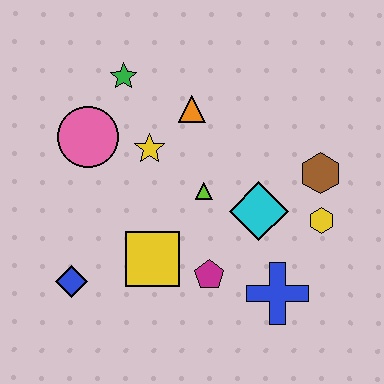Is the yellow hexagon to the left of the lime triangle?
No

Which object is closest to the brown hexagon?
The yellow hexagon is closest to the brown hexagon.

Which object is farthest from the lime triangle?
The blue diamond is farthest from the lime triangle.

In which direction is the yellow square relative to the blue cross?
The yellow square is to the left of the blue cross.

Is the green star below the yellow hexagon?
No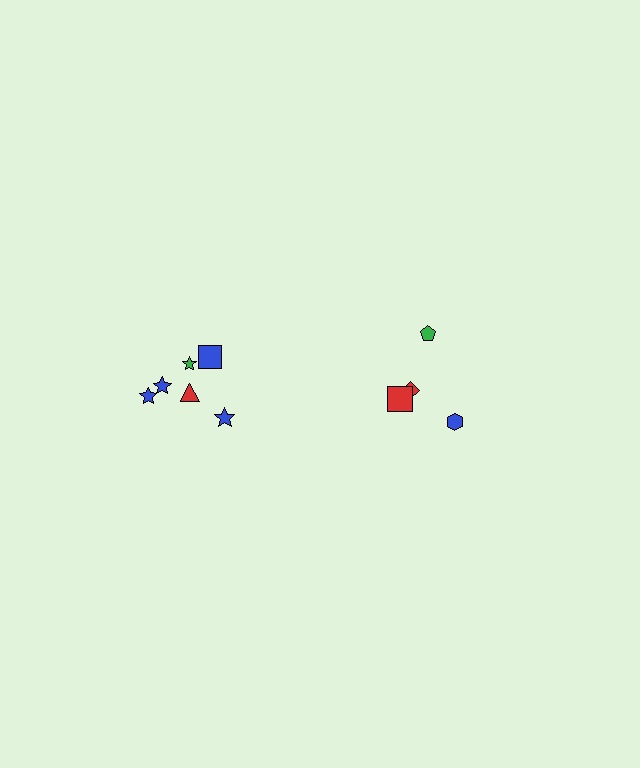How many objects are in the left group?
There are 6 objects.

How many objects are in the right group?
There are 4 objects.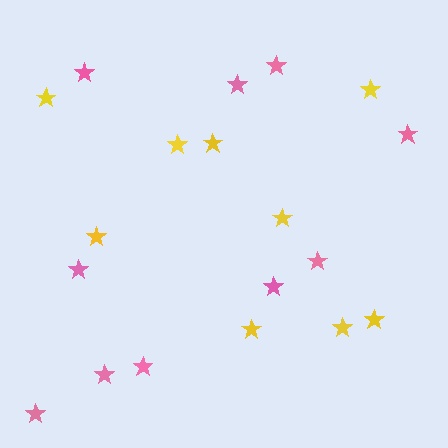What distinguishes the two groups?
There are 2 groups: one group of yellow stars (9) and one group of pink stars (10).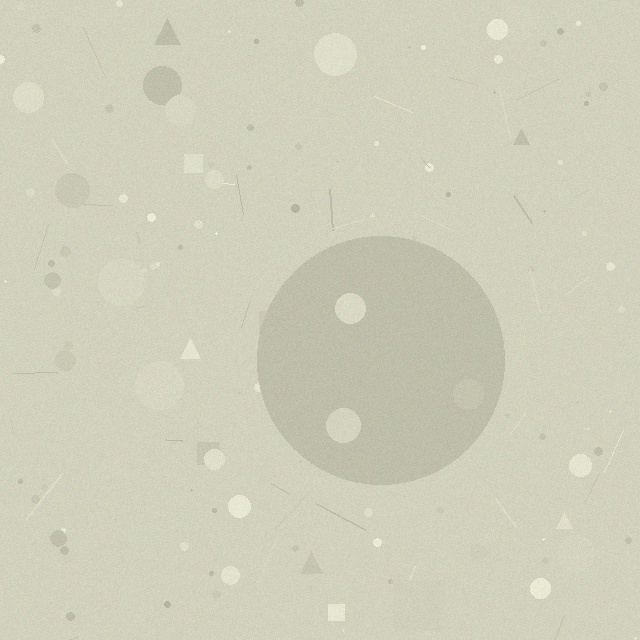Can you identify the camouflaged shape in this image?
The camouflaged shape is a circle.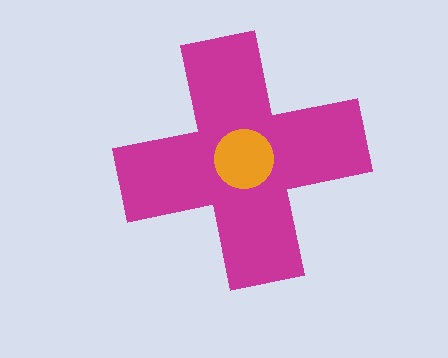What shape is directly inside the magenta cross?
The orange circle.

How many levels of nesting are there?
2.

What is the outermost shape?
The magenta cross.